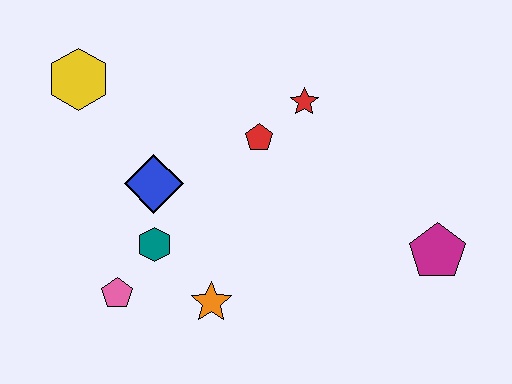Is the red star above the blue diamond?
Yes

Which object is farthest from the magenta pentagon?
The yellow hexagon is farthest from the magenta pentagon.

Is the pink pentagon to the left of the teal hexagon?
Yes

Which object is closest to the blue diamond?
The teal hexagon is closest to the blue diamond.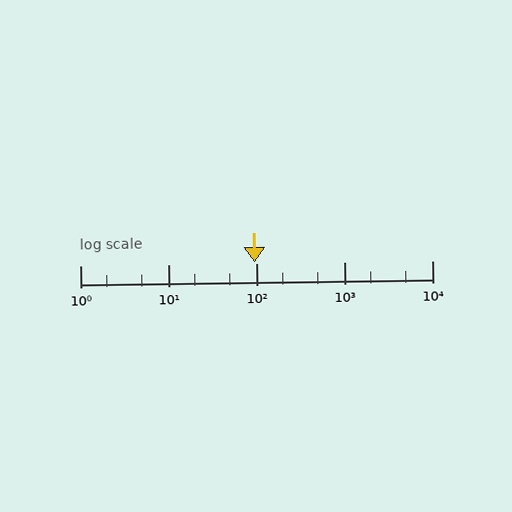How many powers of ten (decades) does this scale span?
The scale spans 4 decades, from 1 to 10000.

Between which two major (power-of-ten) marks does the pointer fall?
The pointer is between 10 and 100.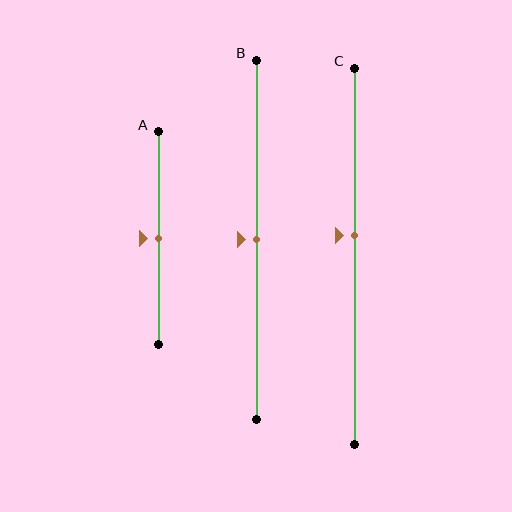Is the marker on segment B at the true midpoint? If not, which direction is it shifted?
Yes, the marker on segment B is at the true midpoint.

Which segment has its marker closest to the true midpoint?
Segment A has its marker closest to the true midpoint.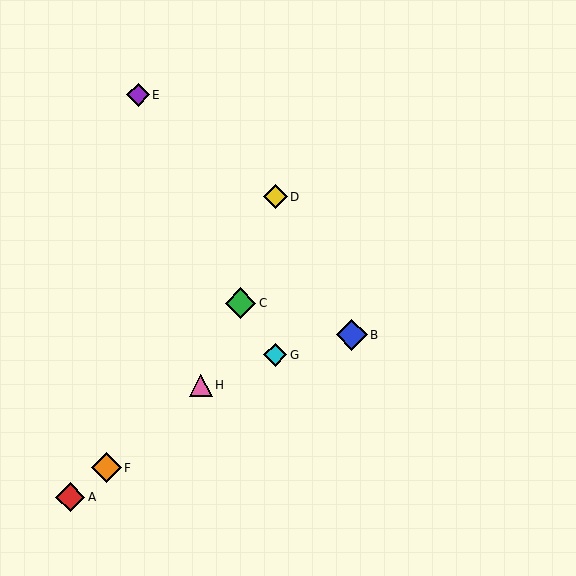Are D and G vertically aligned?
Yes, both are at x≈275.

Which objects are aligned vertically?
Objects D, G are aligned vertically.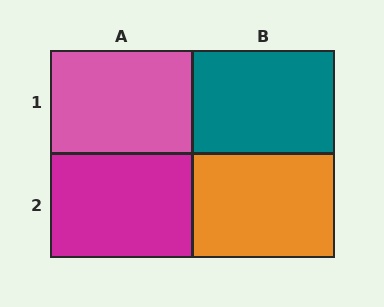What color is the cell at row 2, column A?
Magenta.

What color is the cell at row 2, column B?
Orange.